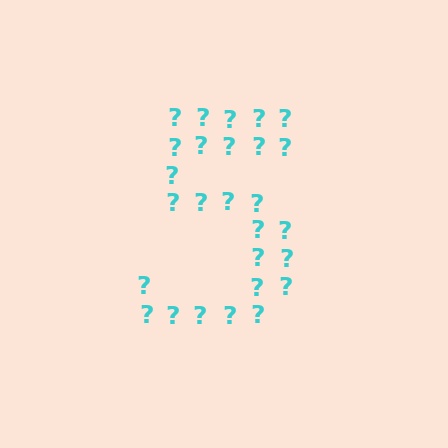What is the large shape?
The large shape is the digit 5.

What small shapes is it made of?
It is made of small question marks.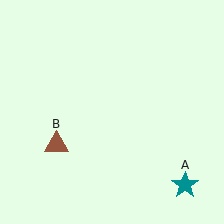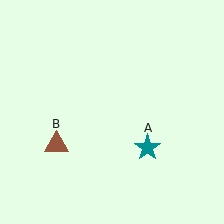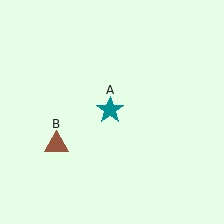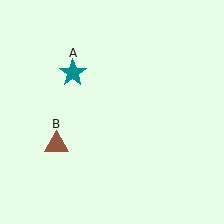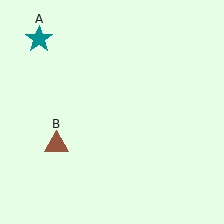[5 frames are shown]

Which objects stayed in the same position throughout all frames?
Brown triangle (object B) remained stationary.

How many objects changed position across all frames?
1 object changed position: teal star (object A).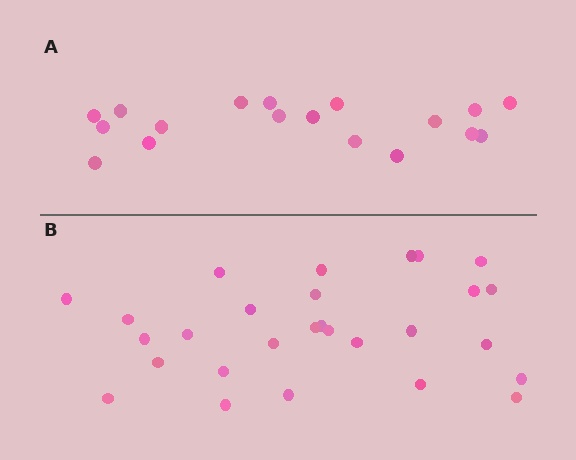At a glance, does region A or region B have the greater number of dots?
Region B (the bottom region) has more dots.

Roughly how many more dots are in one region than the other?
Region B has roughly 10 or so more dots than region A.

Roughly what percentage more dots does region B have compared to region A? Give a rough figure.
About 55% more.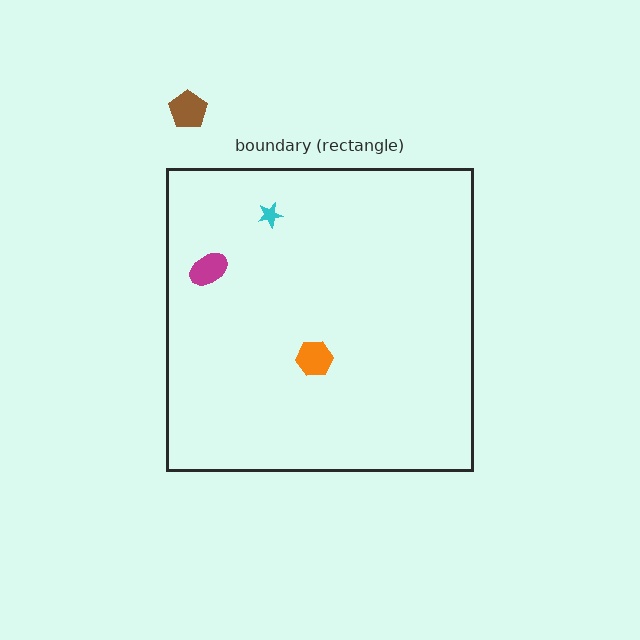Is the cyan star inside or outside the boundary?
Inside.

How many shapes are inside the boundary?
3 inside, 1 outside.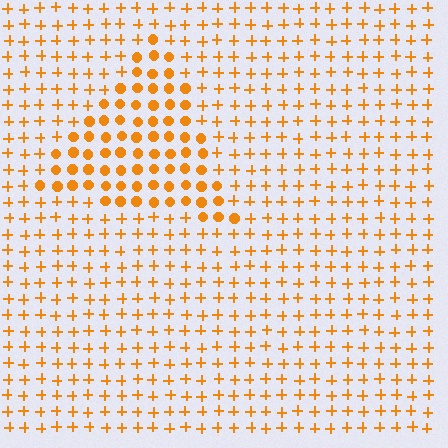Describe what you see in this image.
The image is filled with small orange elements arranged in a uniform grid. A triangle-shaped region contains circles, while the surrounding area contains plus signs. The boundary is defined purely by the change in element shape.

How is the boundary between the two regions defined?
The boundary is defined by a change in element shape: circles inside vs. plus signs outside. All elements share the same color and spacing.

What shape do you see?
I see a triangle.